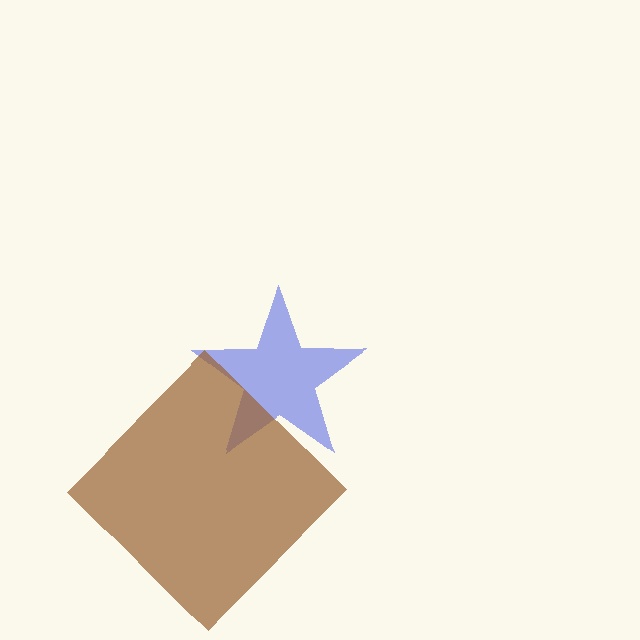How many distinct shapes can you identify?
There are 2 distinct shapes: a blue star, a brown diamond.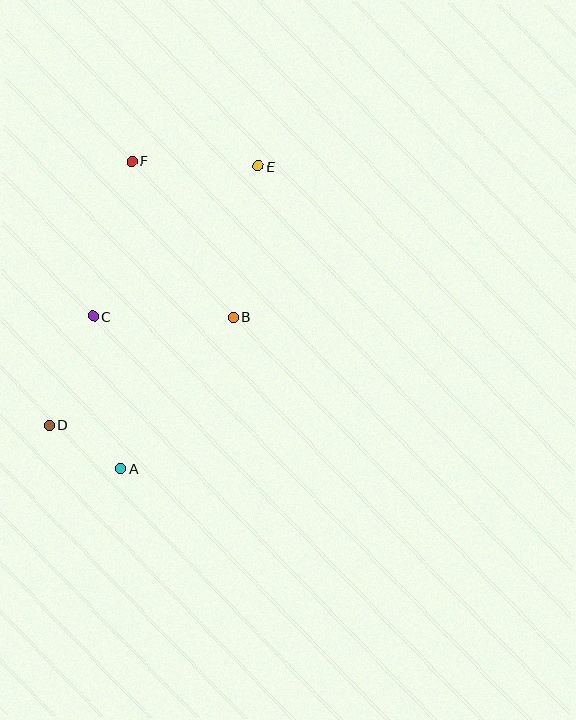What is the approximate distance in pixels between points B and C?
The distance between B and C is approximately 140 pixels.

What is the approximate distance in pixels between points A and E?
The distance between A and E is approximately 333 pixels.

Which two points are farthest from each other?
Points D and E are farthest from each other.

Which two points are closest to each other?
Points A and D are closest to each other.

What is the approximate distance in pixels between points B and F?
The distance between B and F is approximately 186 pixels.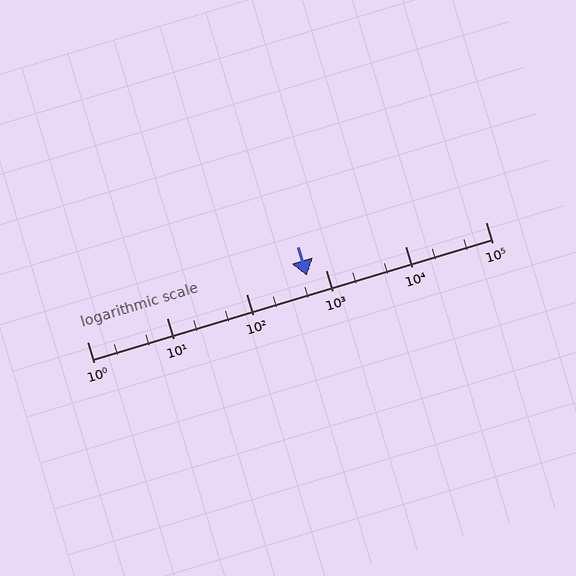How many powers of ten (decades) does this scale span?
The scale spans 5 decades, from 1 to 100000.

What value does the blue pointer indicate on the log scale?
The pointer indicates approximately 570.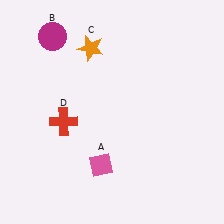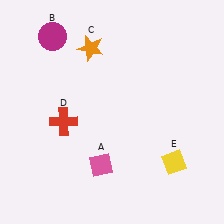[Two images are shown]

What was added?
A yellow diamond (E) was added in Image 2.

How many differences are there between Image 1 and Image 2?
There is 1 difference between the two images.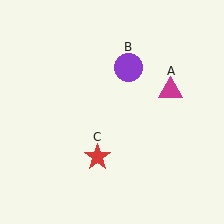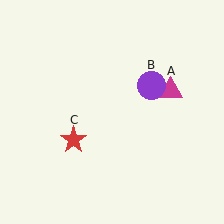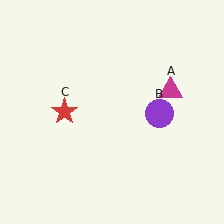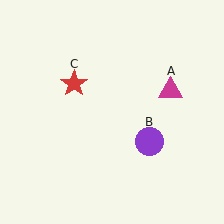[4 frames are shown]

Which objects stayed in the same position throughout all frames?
Magenta triangle (object A) remained stationary.